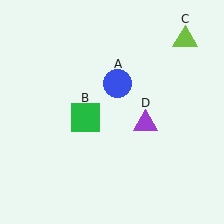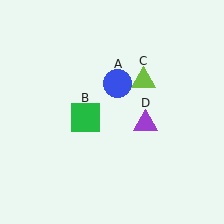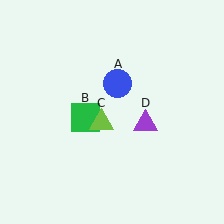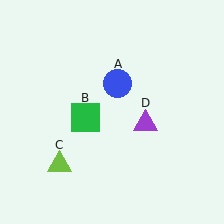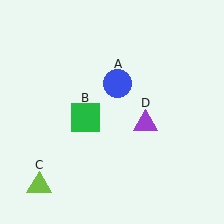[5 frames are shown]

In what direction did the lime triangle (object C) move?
The lime triangle (object C) moved down and to the left.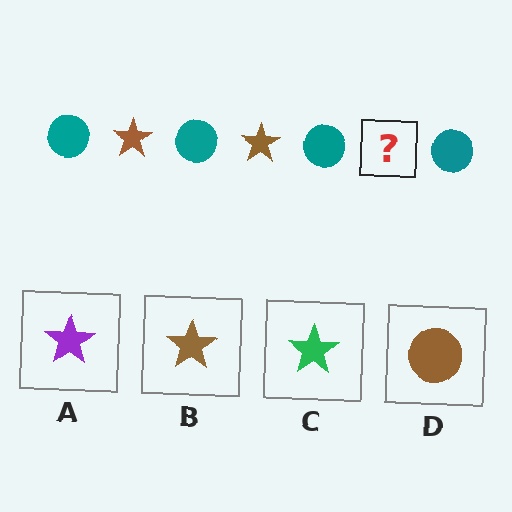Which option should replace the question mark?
Option B.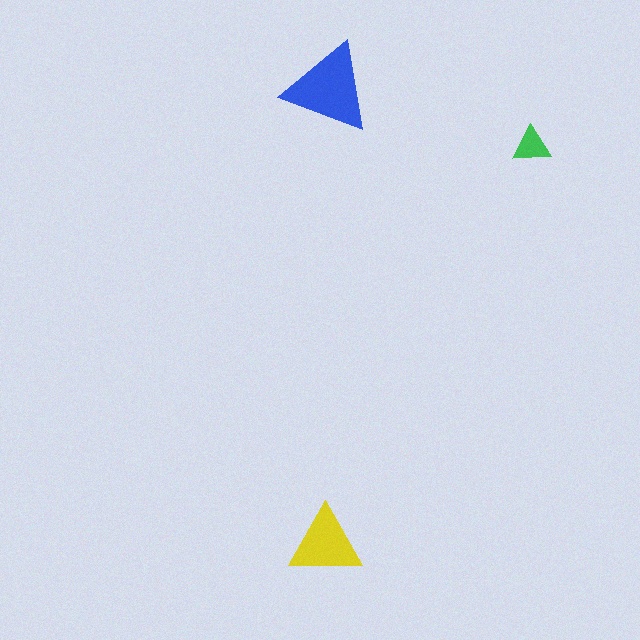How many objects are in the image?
There are 3 objects in the image.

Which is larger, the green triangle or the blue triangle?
The blue one.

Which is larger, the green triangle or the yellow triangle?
The yellow one.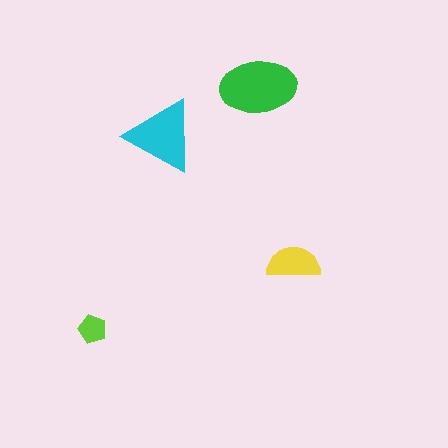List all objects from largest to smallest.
The green ellipse, the cyan triangle, the yellow semicircle, the lime pentagon.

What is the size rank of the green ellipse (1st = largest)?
1st.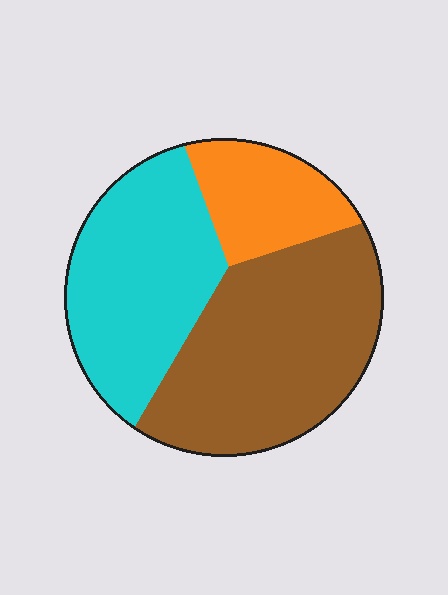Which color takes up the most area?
Brown, at roughly 45%.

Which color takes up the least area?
Orange, at roughly 20%.